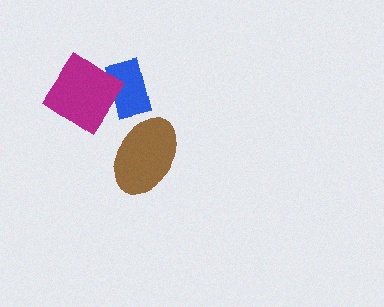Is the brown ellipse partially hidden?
No, no other shape covers it.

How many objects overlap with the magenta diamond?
1 object overlaps with the magenta diamond.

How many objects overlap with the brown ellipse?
0 objects overlap with the brown ellipse.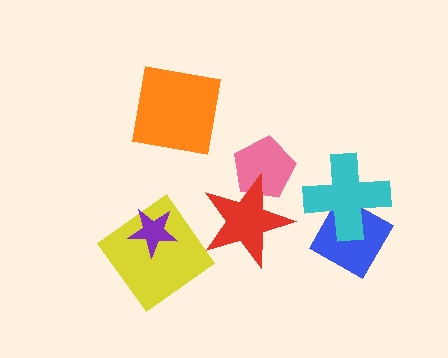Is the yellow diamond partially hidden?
Yes, it is partially covered by another shape.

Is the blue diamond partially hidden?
Yes, it is partially covered by another shape.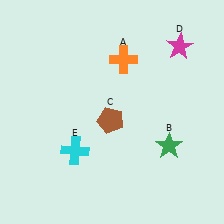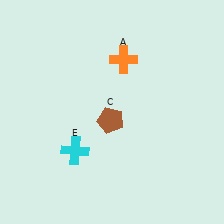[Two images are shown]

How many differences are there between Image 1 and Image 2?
There are 2 differences between the two images.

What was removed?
The green star (B), the magenta star (D) were removed in Image 2.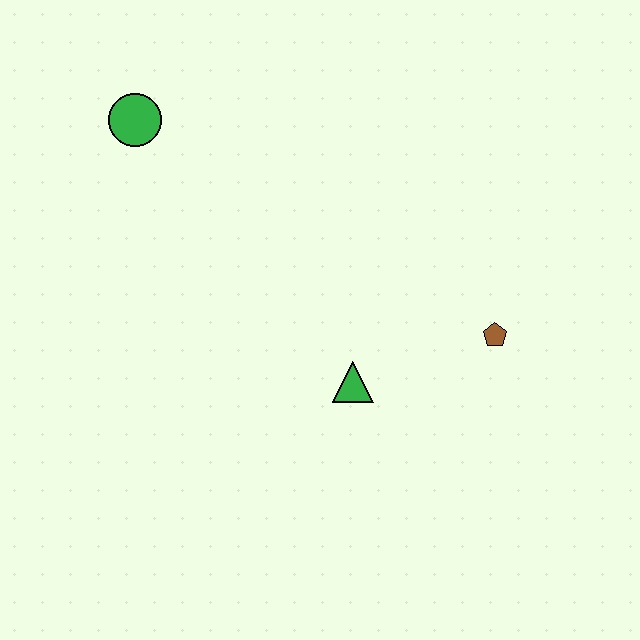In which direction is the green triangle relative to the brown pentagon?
The green triangle is to the left of the brown pentagon.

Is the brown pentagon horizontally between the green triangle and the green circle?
No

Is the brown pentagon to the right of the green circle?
Yes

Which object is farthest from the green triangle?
The green circle is farthest from the green triangle.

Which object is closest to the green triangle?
The brown pentagon is closest to the green triangle.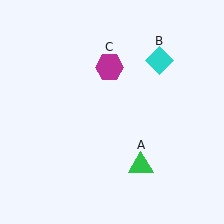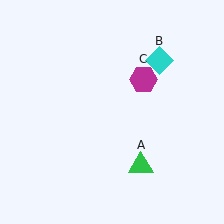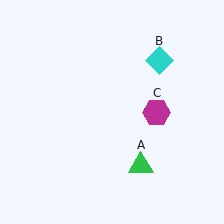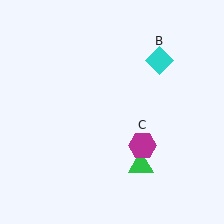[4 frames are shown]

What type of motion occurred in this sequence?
The magenta hexagon (object C) rotated clockwise around the center of the scene.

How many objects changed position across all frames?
1 object changed position: magenta hexagon (object C).